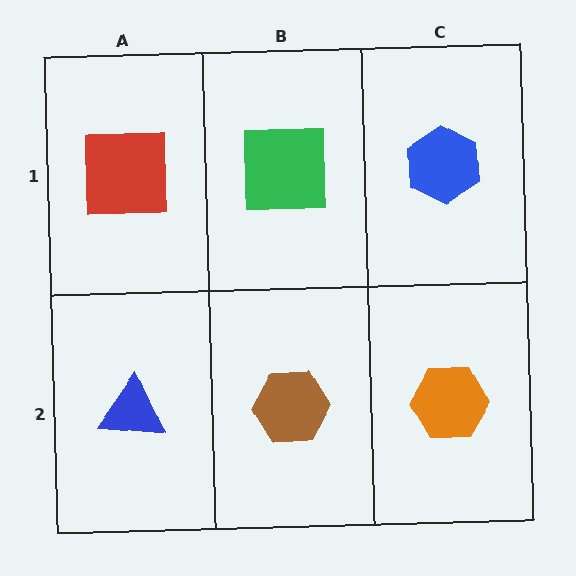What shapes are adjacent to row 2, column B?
A green square (row 1, column B), a blue triangle (row 2, column A), an orange hexagon (row 2, column C).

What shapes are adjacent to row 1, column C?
An orange hexagon (row 2, column C), a green square (row 1, column B).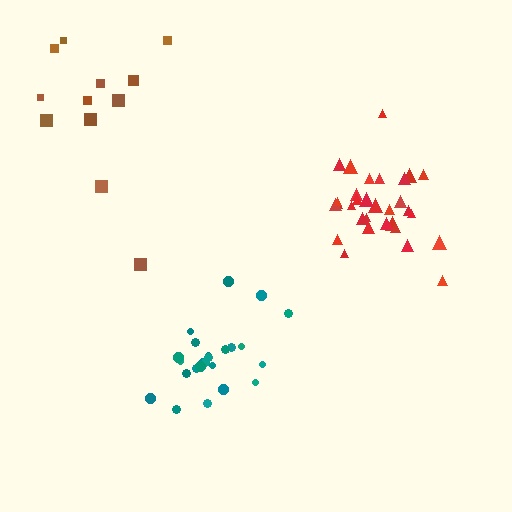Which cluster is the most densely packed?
Teal.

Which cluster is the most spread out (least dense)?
Brown.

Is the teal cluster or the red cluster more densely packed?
Teal.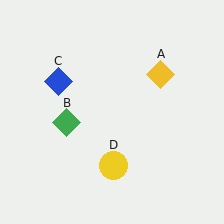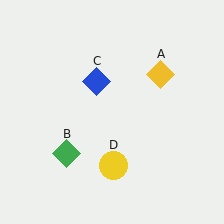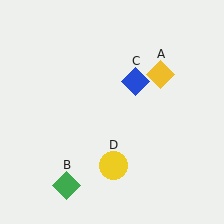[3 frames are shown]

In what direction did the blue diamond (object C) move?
The blue diamond (object C) moved right.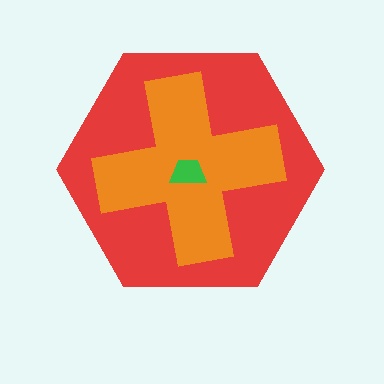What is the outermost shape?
The red hexagon.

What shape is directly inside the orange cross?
The green trapezoid.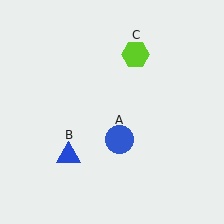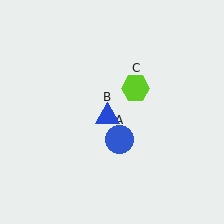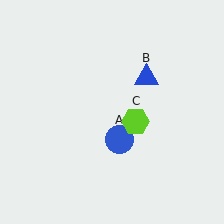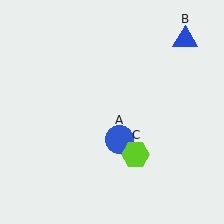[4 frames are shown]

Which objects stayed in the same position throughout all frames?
Blue circle (object A) remained stationary.